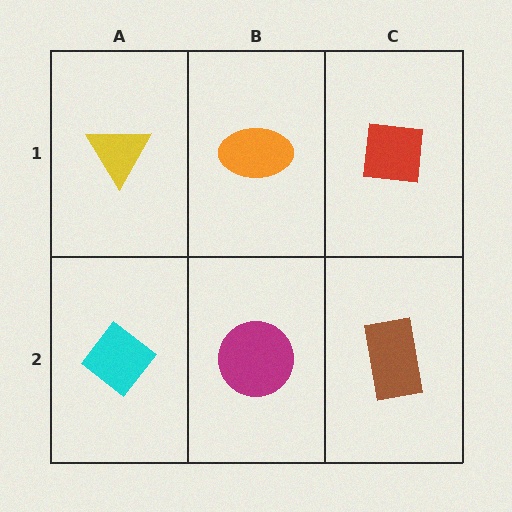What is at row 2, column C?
A brown rectangle.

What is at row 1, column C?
A red square.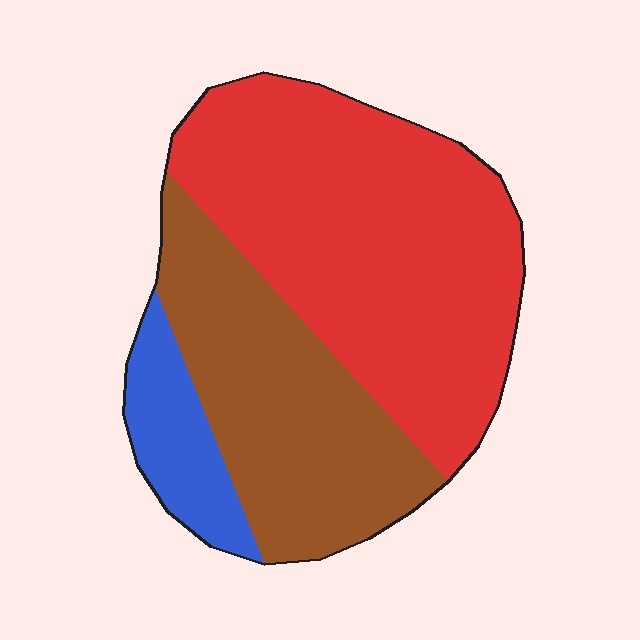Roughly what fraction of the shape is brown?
Brown covers around 35% of the shape.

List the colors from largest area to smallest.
From largest to smallest: red, brown, blue.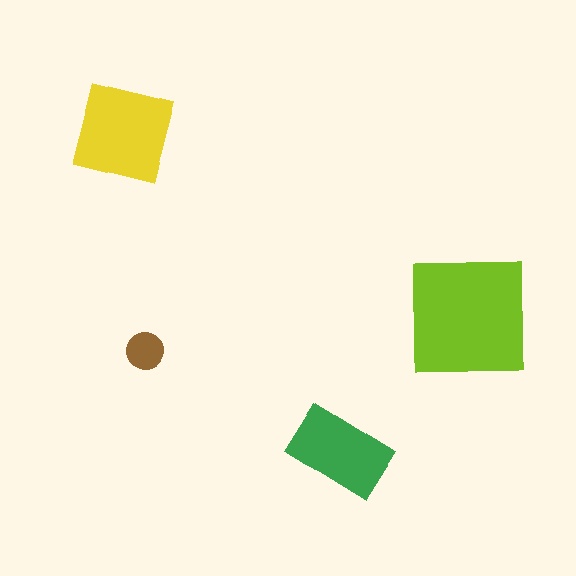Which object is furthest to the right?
The lime square is rightmost.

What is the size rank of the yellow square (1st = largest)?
2nd.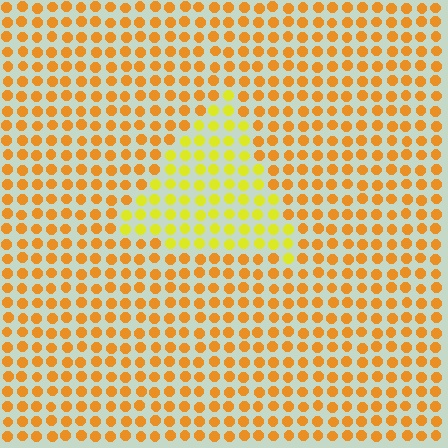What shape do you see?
I see a triangle.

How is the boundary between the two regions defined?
The boundary is defined purely by a slight shift in hue (about 32 degrees). Spacing, size, and orientation are identical on both sides.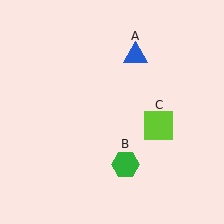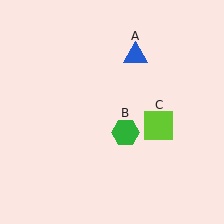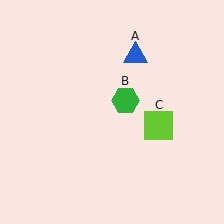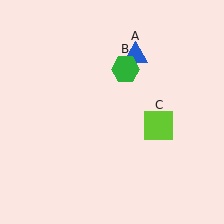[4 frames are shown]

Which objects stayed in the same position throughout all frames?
Blue triangle (object A) and lime square (object C) remained stationary.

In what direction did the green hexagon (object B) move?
The green hexagon (object B) moved up.